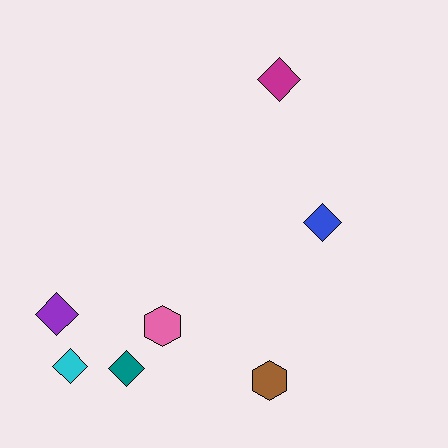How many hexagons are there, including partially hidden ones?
There are 2 hexagons.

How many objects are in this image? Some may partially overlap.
There are 7 objects.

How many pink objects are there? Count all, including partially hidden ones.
There is 1 pink object.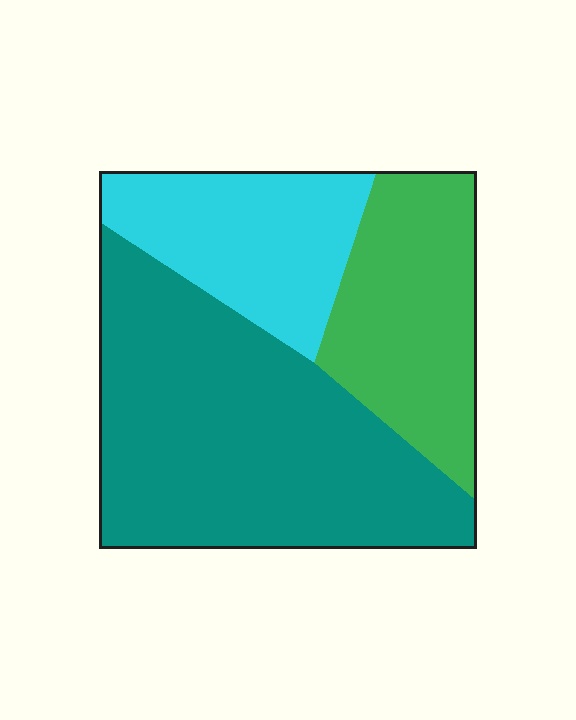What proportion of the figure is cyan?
Cyan covers 22% of the figure.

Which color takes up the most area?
Teal, at roughly 50%.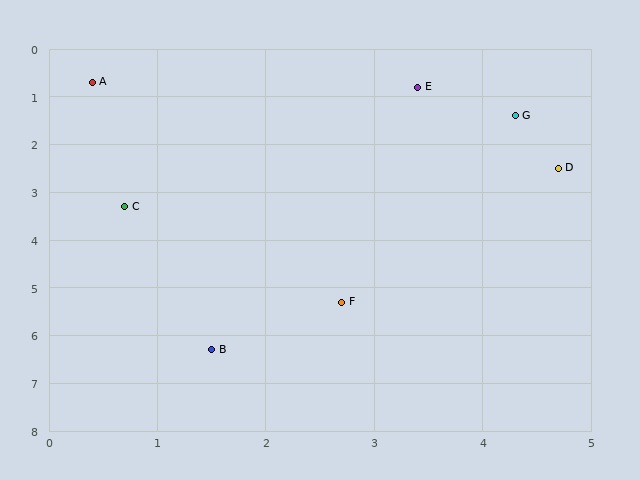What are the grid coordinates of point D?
Point D is at approximately (4.7, 2.5).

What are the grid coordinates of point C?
Point C is at approximately (0.7, 3.3).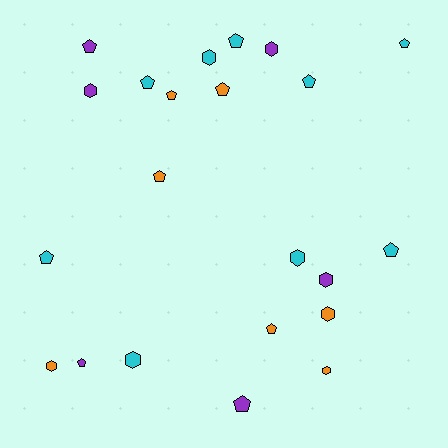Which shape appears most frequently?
Pentagon, with 13 objects.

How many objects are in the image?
There are 22 objects.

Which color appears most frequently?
Cyan, with 9 objects.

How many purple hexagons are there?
There are 3 purple hexagons.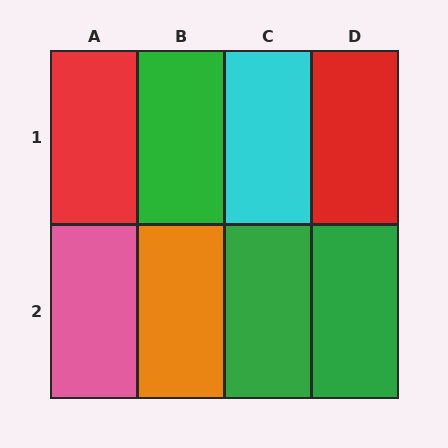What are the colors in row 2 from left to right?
Pink, orange, green, green.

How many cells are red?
2 cells are red.